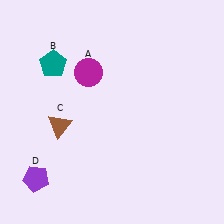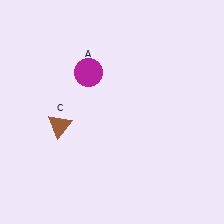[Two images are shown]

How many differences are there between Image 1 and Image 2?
There are 2 differences between the two images.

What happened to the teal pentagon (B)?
The teal pentagon (B) was removed in Image 2. It was in the top-left area of Image 1.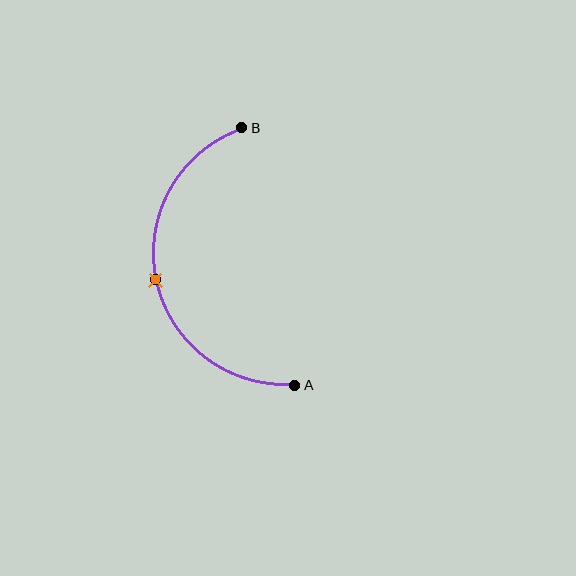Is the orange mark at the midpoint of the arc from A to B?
Yes. The orange mark lies on the arc at equal arc-length from both A and B — it is the arc midpoint.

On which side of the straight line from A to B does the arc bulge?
The arc bulges to the left of the straight line connecting A and B.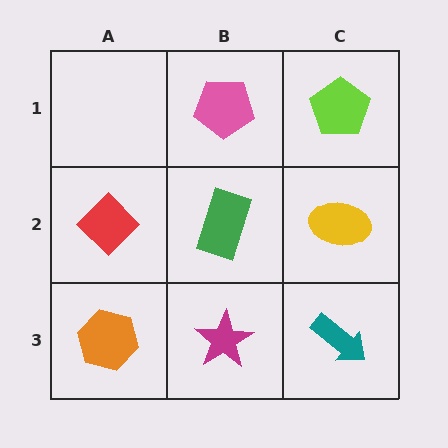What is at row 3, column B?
A magenta star.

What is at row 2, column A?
A red diamond.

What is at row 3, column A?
An orange hexagon.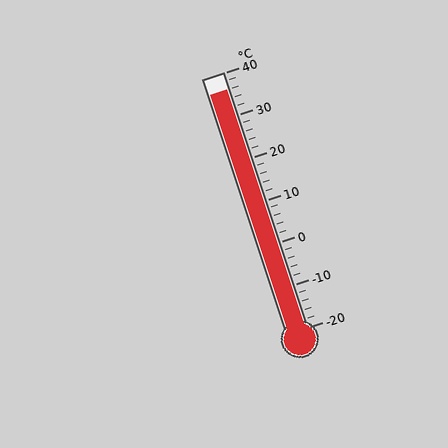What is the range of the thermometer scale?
The thermometer scale ranges from -20°C to 40°C.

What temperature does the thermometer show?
The thermometer shows approximately 36°C.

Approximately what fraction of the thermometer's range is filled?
The thermometer is filled to approximately 95% of its range.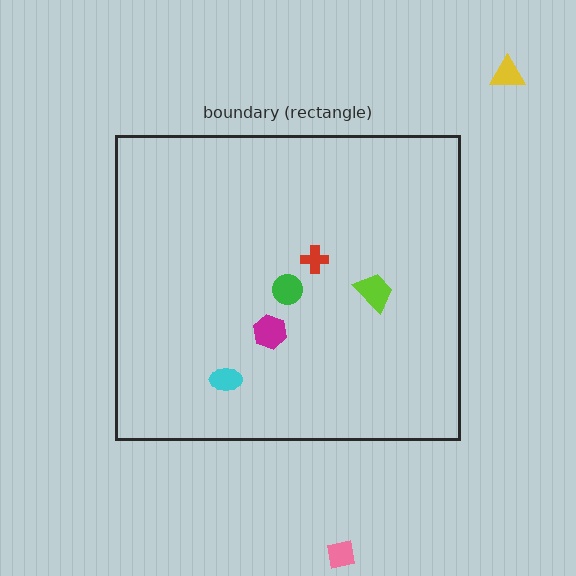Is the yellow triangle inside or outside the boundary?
Outside.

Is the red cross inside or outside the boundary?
Inside.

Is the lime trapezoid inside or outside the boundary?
Inside.